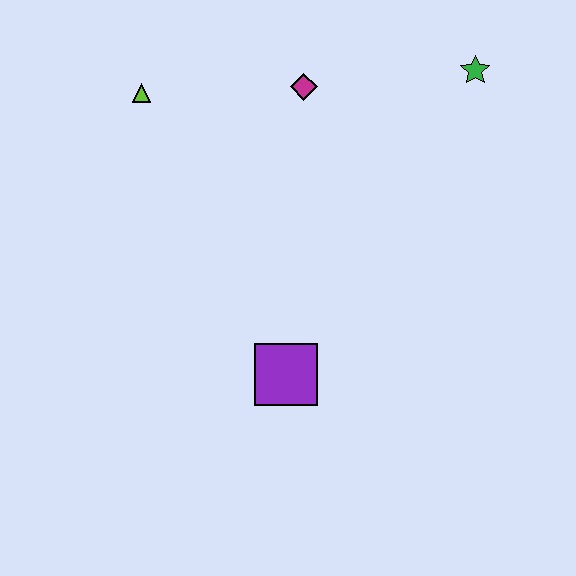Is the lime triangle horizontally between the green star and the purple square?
No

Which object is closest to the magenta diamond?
The lime triangle is closest to the magenta diamond.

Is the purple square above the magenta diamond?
No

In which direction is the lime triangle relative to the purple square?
The lime triangle is above the purple square.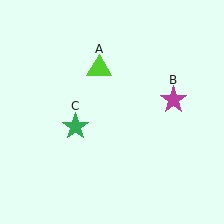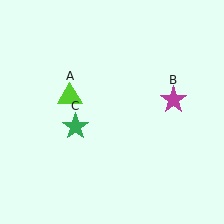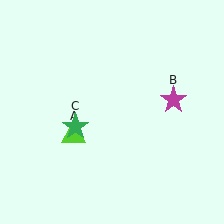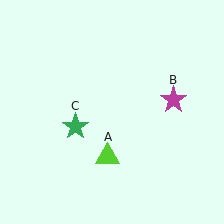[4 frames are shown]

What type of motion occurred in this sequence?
The lime triangle (object A) rotated counterclockwise around the center of the scene.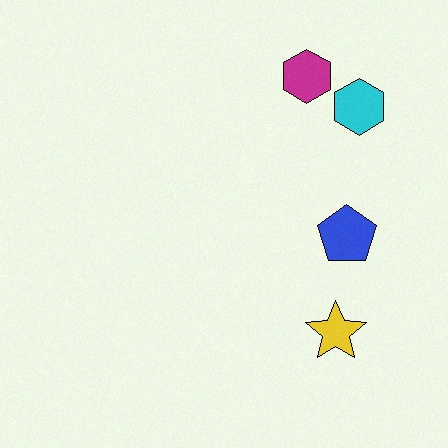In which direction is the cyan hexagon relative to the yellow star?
The cyan hexagon is above the yellow star.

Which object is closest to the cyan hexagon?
The magenta hexagon is closest to the cyan hexagon.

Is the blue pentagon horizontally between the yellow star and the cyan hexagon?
Yes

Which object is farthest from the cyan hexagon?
The yellow star is farthest from the cyan hexagon.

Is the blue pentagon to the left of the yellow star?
No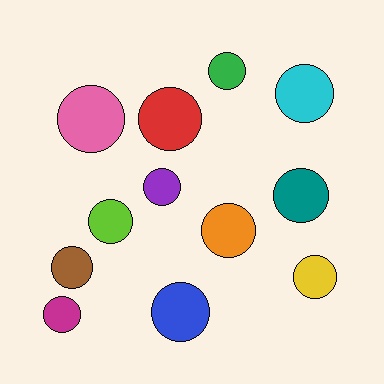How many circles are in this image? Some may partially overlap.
There are 12 circles.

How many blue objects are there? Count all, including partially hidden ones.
There is 1 blue object.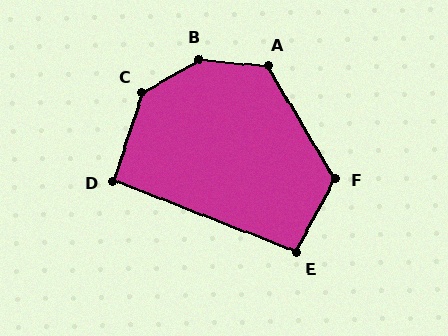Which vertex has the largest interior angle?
B, at approximately 144 degrees.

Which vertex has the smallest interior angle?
D, at approximately 94 degrees.